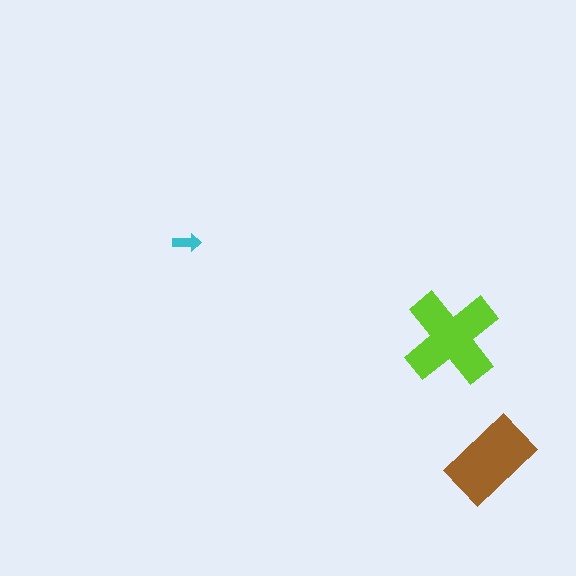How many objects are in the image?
There are 3 objects in the image.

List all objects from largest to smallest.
The lime cross, the brown rectangle, the cyan arrow.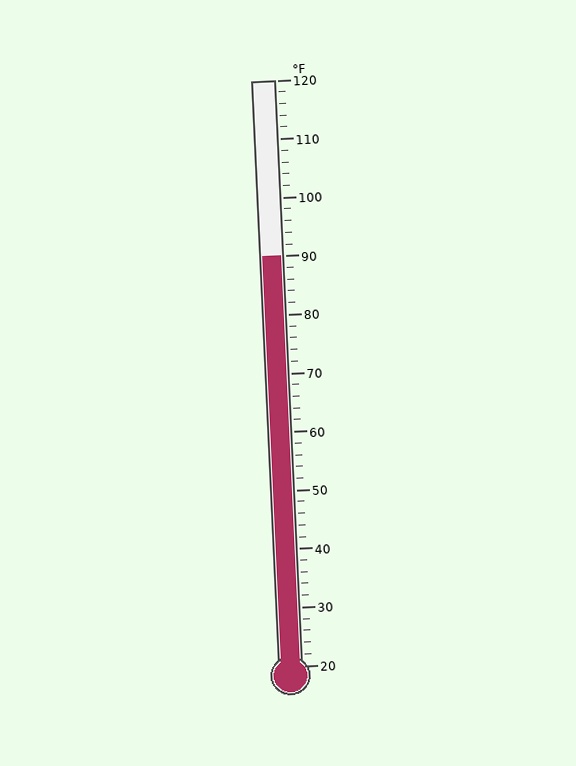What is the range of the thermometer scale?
The thermometer scale ranges from 20°F to 120°F.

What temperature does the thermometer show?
The thermometer shows approximately 90°F.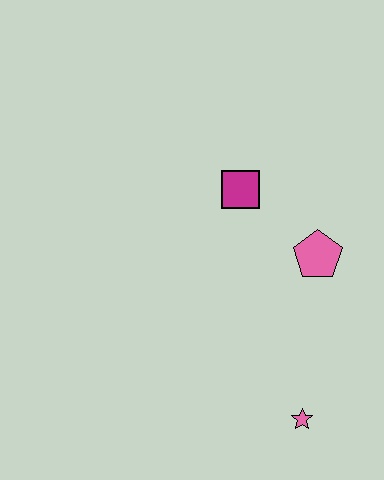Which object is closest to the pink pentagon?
The magenta square is closest to the pink pentagon.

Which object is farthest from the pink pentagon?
The pink star is farthest from the pink pentagon.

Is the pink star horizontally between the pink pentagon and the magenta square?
Yes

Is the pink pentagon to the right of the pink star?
Yes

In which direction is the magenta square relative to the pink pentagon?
The magenta square is to the left of the pink pentagon.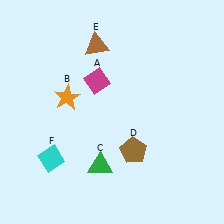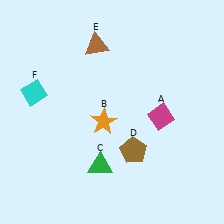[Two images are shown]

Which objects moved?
The objects that moved are: the magenta diamond (A), the orange star (B), the cyan diamond (F).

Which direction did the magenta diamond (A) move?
The magenta diamond (A) moved right.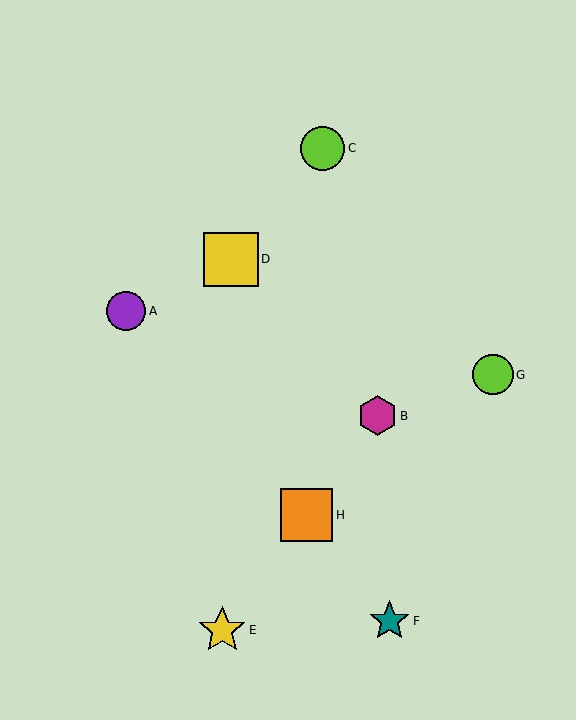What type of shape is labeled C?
Shape C is a lime circle.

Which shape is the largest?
The yellow square (labeled D) is the largest.